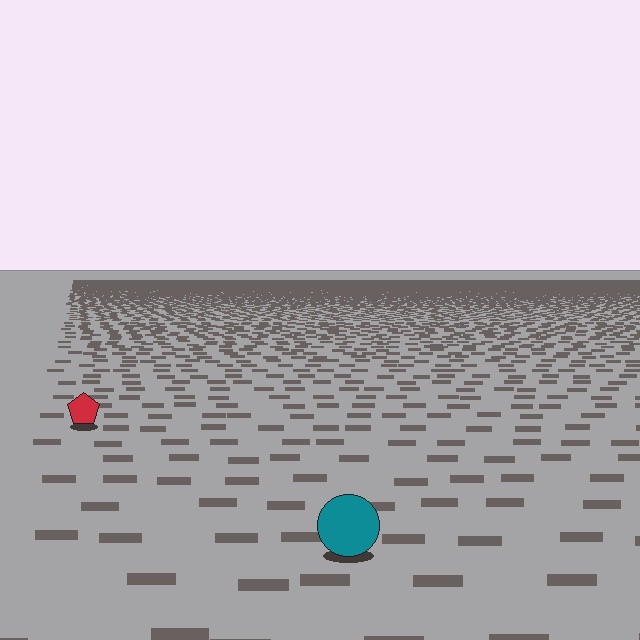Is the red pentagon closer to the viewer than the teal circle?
No. The teal circle is closer — you can tell from the texture gradient: the ground texture is coarser near it.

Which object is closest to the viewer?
The teal circle is closest. The texture marks near it are larger and more spread out.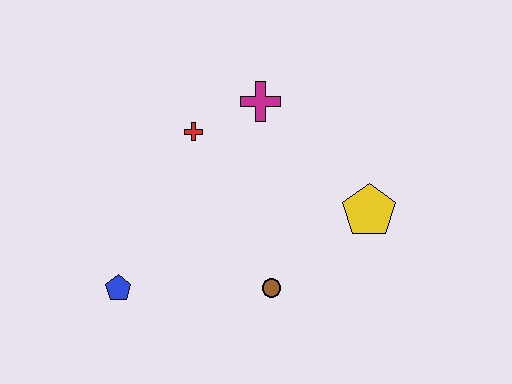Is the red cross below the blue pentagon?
No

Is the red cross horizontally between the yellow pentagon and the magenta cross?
No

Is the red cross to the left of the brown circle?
Yes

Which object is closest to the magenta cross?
The red cross is closest to the magenta cross.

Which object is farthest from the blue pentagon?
The yellow pentagon is farthest from the blue pentagon.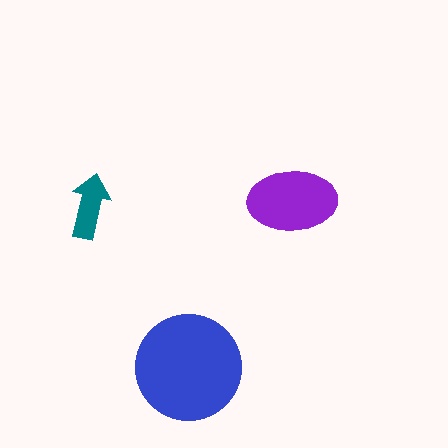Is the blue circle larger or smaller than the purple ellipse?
Larger.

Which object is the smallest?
The teal arrow.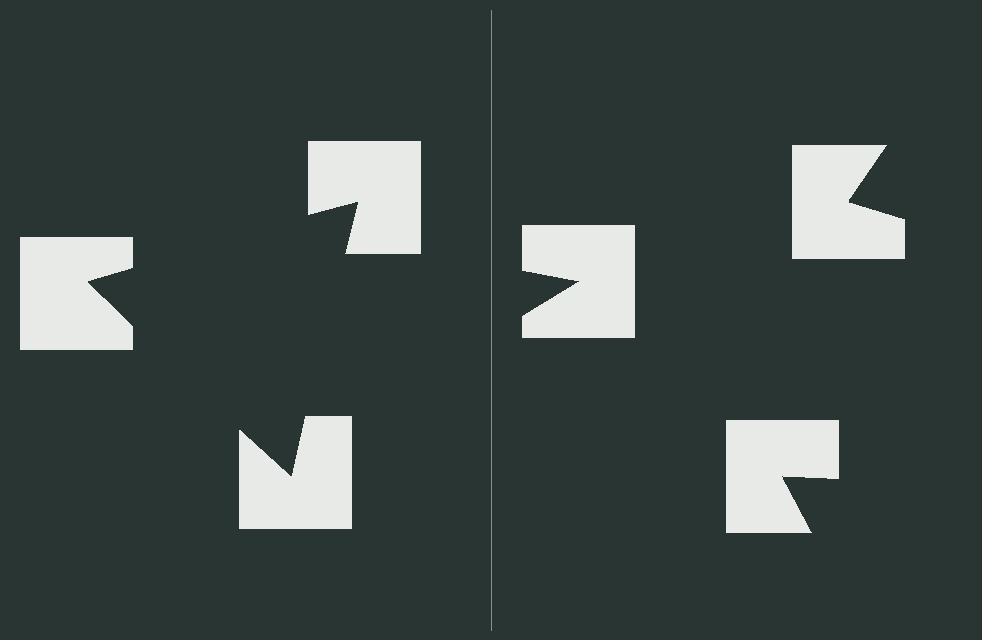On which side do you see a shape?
An illusory triangle appears on the left side. On the right side the wedge cuts are rotated, so no coherent shape forms.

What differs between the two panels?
The notched squares are positioned identically on both sides; only the wedge orientations differ. On the left they align to a triangle; on the right they are misaligned.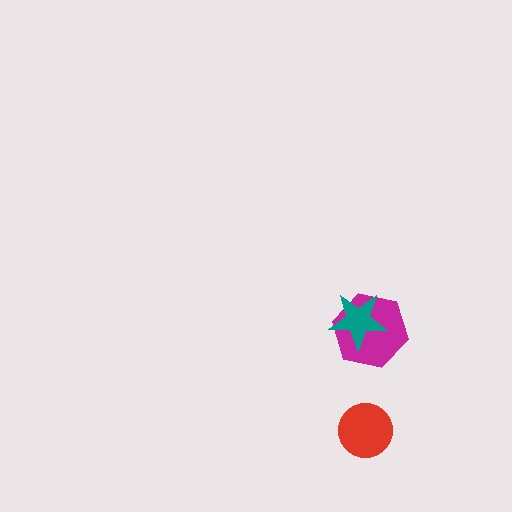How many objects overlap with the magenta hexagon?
1 object overlaps with the magenta hexagon.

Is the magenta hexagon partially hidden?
Yes, it is partially covered by another shape.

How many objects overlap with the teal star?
1 object overlaps with the teal star.